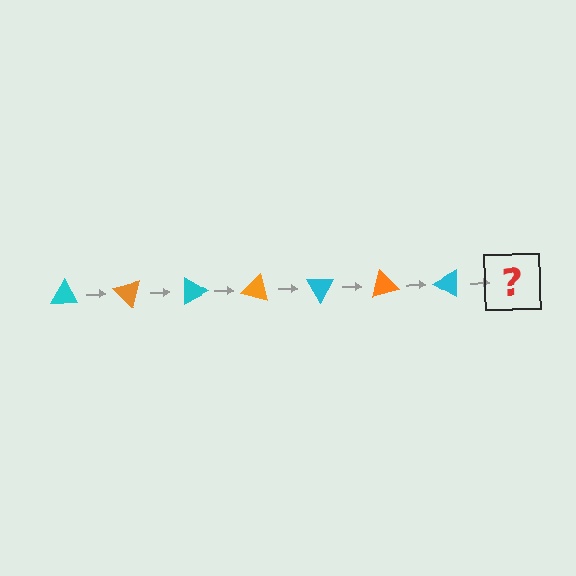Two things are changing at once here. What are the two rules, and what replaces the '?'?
The two rules are that it rotates 45 degrees each step and the color cycles through cyan and orange. The '?' should be an orange triangle, rotated 315 degrees from the start.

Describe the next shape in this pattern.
It should be an orange triangle, rotated 315 degrees from the start.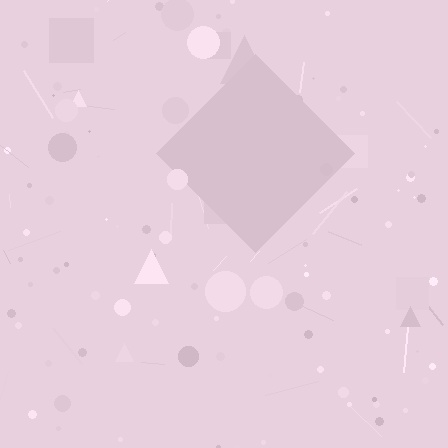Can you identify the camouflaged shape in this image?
The camouflaged shape is a diamond.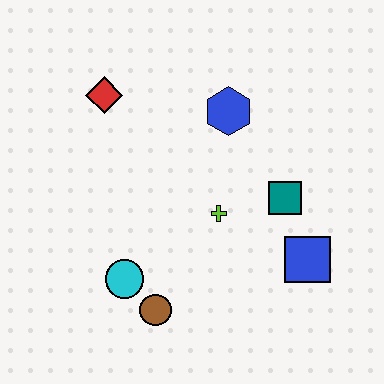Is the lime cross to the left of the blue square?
Yes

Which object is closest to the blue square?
The teal square is closest to the blue square.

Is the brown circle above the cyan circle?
No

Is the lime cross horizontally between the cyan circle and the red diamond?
No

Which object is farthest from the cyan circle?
The blue hexagon is farthest from the cyan circle.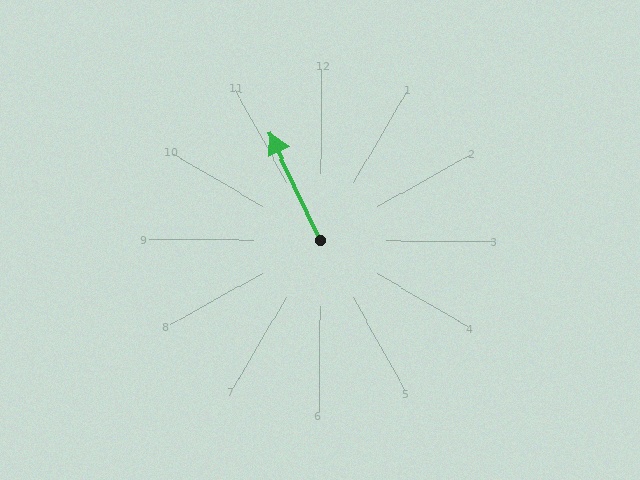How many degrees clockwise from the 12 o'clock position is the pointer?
Approximately 334 degrees.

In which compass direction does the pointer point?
Northwest.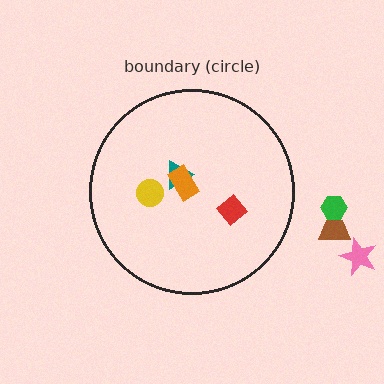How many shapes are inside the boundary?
4 inside, 3 outside.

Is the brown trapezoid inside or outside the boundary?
Outside.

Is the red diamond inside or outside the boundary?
Inside.